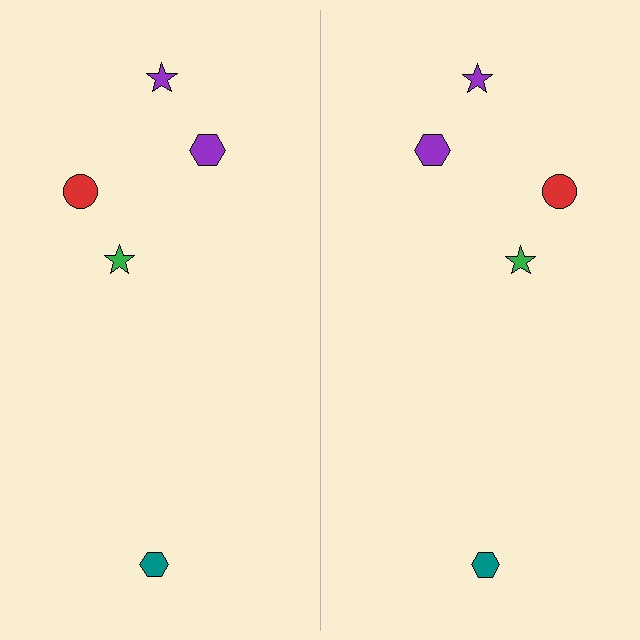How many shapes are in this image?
There are 10 shapes in this image.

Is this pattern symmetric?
Yes, this pattern has bilateral (reflection) symmetry.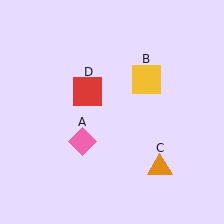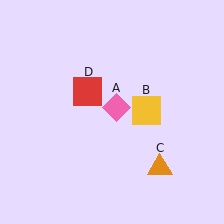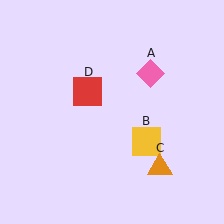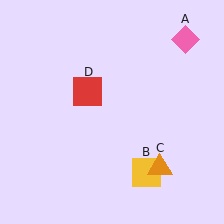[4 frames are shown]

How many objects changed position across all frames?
2 objects changed position: pink diamond (object A), yellow square (object B).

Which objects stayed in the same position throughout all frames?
Orange triangle (object C) and red square (object D) remained stationary.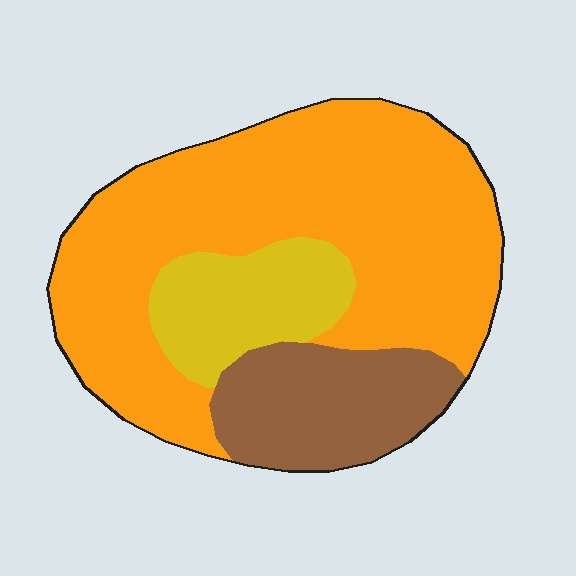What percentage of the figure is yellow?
Yellow takes up less than a quarter of the figure.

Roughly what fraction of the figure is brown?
Brown takes up about one fifth (1/5) of the figure.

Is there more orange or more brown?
Orange.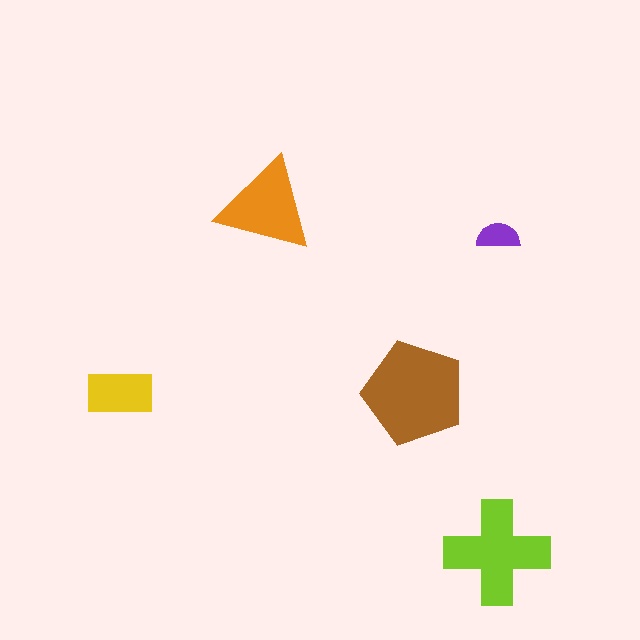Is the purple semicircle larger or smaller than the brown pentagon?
Smaller.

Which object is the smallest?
The purple semicircle.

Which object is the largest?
The brown pentagon.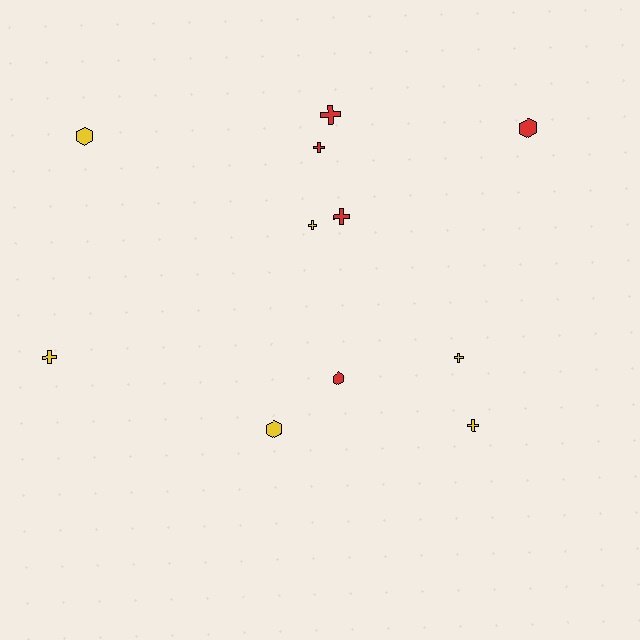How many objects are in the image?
There are 11 objects.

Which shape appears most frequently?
Cross, with 7 objects.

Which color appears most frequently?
Yellow, with 6 objects.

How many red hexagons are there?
There are 2 red hexagons.